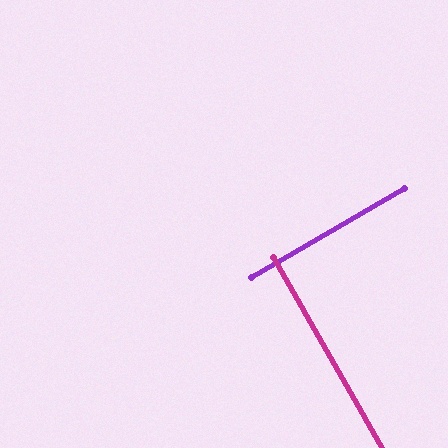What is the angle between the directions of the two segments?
Approximately 89 degrees.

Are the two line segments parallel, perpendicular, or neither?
Perpendicular — they meet at approximately 89°.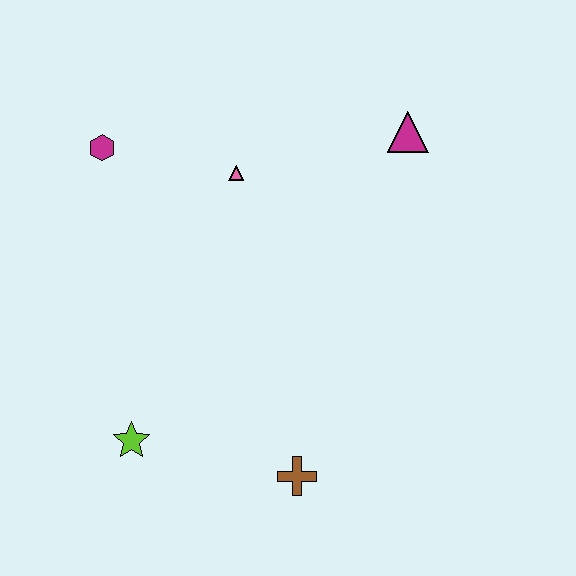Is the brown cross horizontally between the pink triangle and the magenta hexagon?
No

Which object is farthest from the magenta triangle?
The lime star is farthest from the magenta triangle.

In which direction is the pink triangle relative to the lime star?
The pink triangle is above the lime star.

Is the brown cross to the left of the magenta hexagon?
No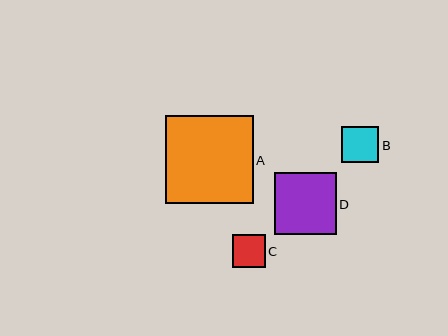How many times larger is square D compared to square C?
Square D is approximately 1.9 times the size of square C.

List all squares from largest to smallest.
From largest to smallest: A, D, B, C.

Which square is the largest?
Square A is the largest with a size of approximately 88 pixels.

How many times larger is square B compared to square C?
Square B is approximately 1.1 times the size of square C.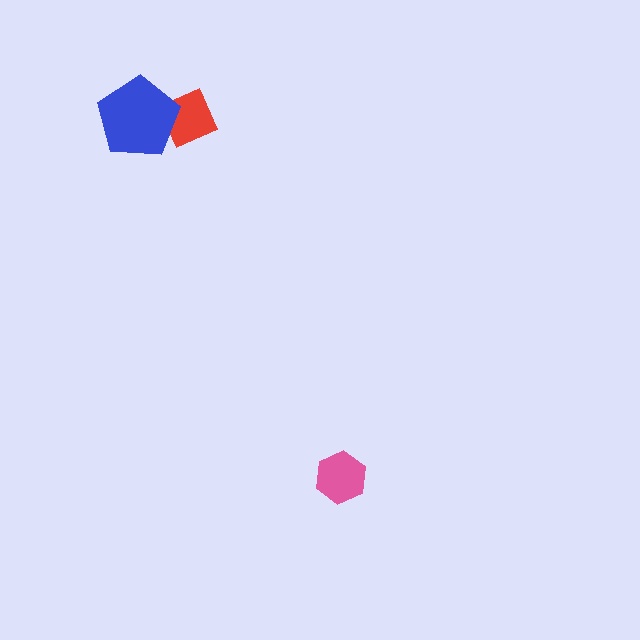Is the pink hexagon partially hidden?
No, no other shape covers it.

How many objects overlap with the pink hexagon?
0 objects overlap with the pink hexagon.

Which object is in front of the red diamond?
The blue pentagon is in front of the red diamond.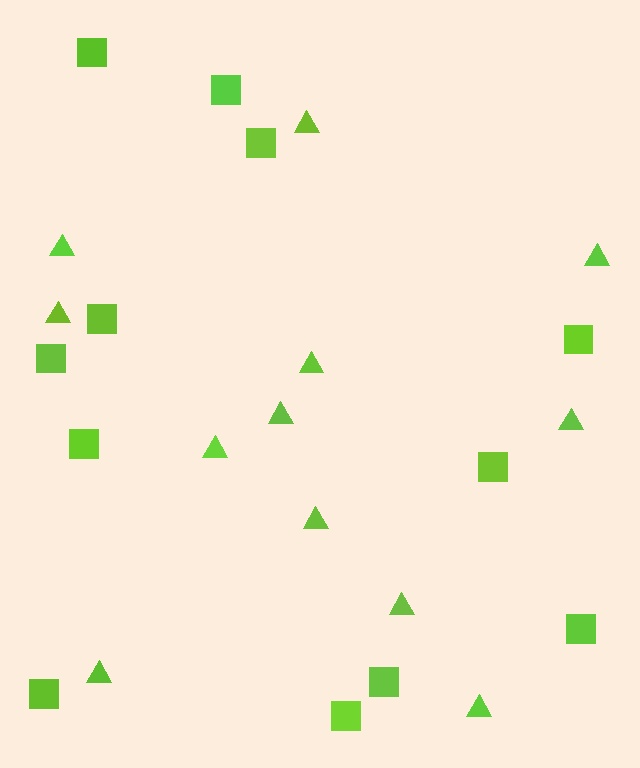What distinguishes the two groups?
There are 2 groups: one group of triangles (12) and one group of squares (12).